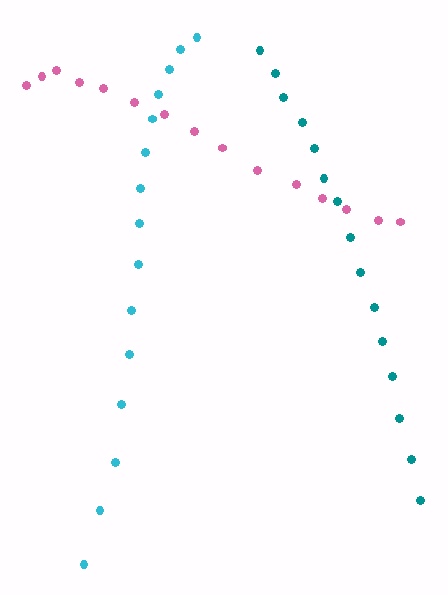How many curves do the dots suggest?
There are 3 distinct paths.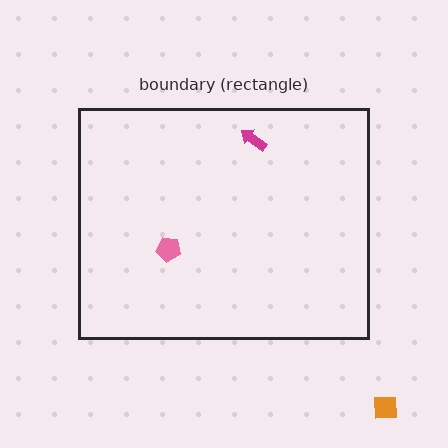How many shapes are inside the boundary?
2 inside, 1 outside.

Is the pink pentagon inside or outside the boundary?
Inside.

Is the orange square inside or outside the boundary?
Outside.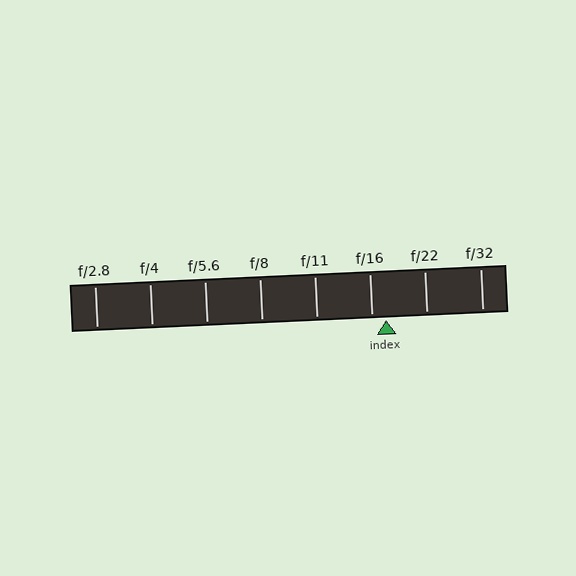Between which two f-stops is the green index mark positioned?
The index mark is between f/16 and f/22.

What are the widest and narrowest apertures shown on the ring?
The widest aperture shown is f/2.8 and the narrowest is f/32.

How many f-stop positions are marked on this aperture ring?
There are 8 f-stop positions marked.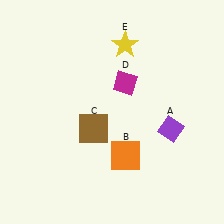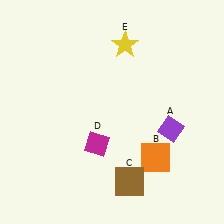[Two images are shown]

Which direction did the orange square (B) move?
The orange square (B) moved right.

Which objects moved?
The objects that moved are: the orange square (B), the brown square (C), the magenta diamond (D).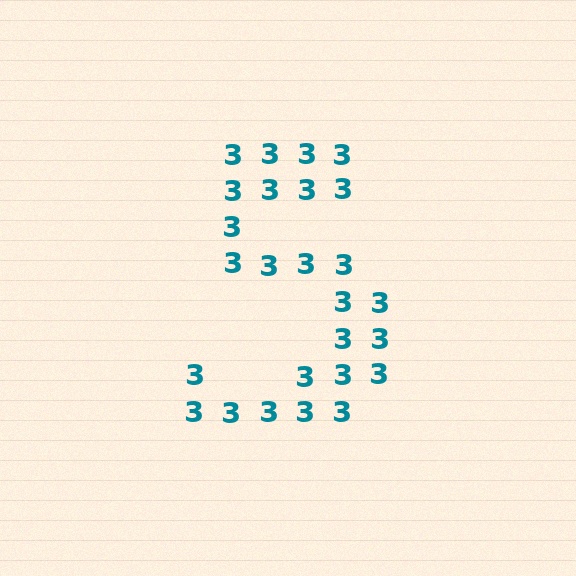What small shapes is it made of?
It is made of small digit 3's.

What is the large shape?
The large shape is the digit 5.